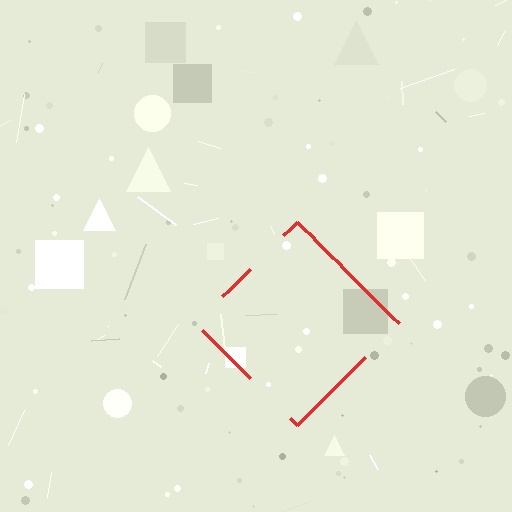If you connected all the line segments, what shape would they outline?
They would outline a diamond.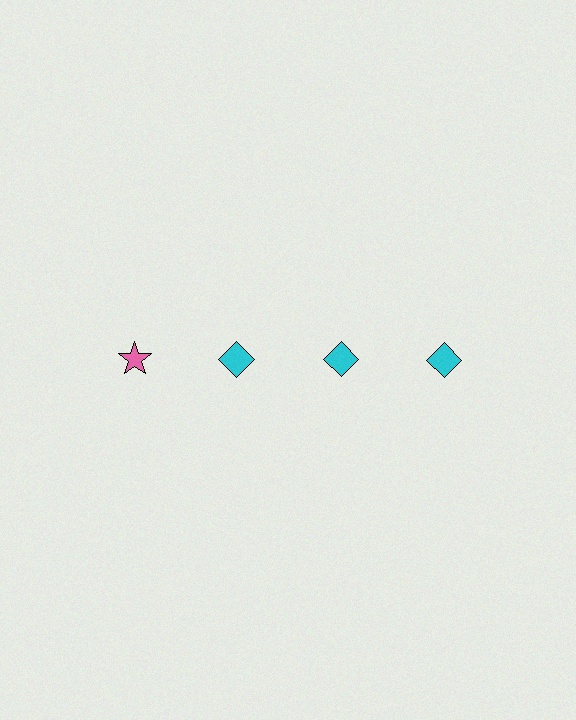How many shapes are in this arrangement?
There are 4 shapes arranged in a grid pattern.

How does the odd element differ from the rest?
It differs in both color (pink instead of cyan) and shape (star instead of diamond).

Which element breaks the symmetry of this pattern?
The pink star in the top row, leftmost column breaks the symmetry. All other shapes are cyan diamonds.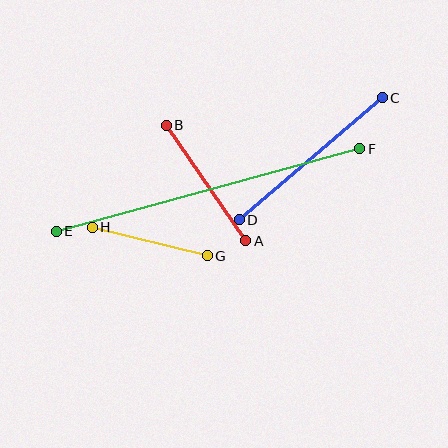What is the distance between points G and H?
The distance is approximately 119 pixels.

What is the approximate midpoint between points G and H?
The midpoint is at approximately (150, 241) pixels.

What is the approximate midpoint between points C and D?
The midpoint is at approximately (311, 159) pixels.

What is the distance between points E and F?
The distance is approximately 314 pixels.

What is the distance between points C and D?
The distance is approximately 188 pixels.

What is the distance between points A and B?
The distance is approximately 140 pixels.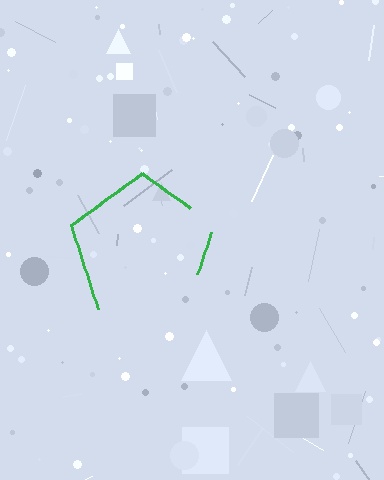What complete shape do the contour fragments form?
The contour fragments form a pentagon.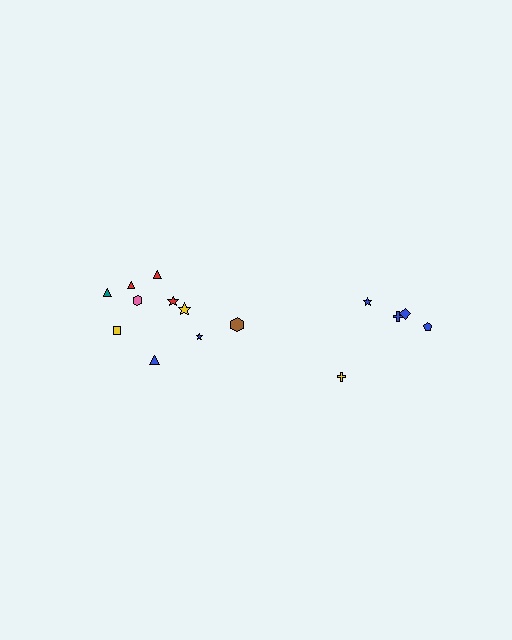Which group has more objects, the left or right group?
The left group.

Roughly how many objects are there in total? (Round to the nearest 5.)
Roughly 15 objects in total.